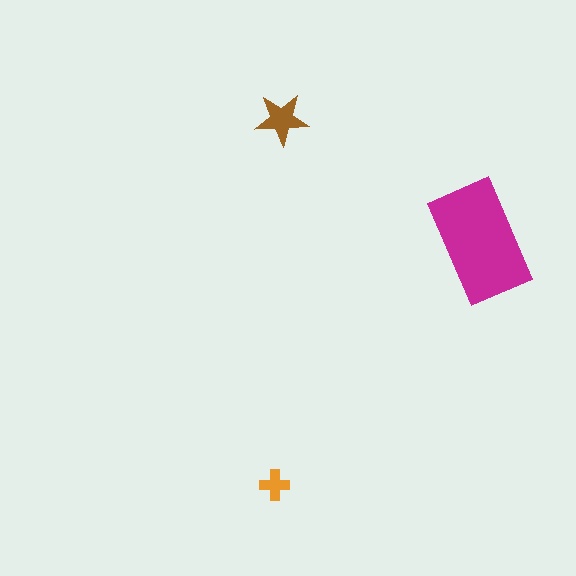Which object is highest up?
The brown star is topmost.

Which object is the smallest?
The orange cross.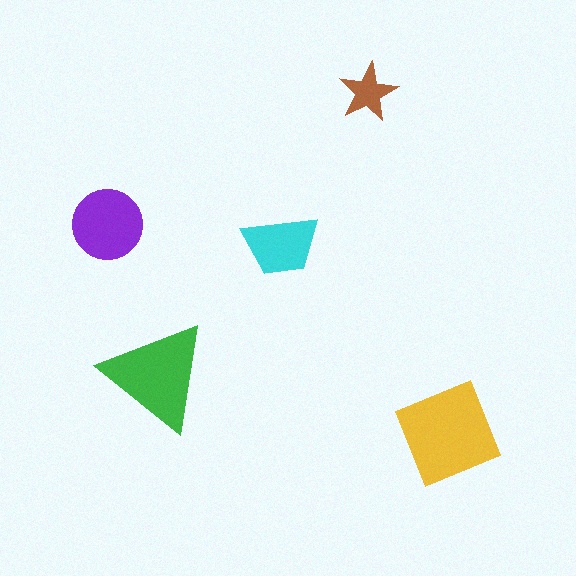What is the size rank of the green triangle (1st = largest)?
2nd.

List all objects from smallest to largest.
The brown star, the cyan trapezoid, the purple circle, the green triangle, the yellow diamond.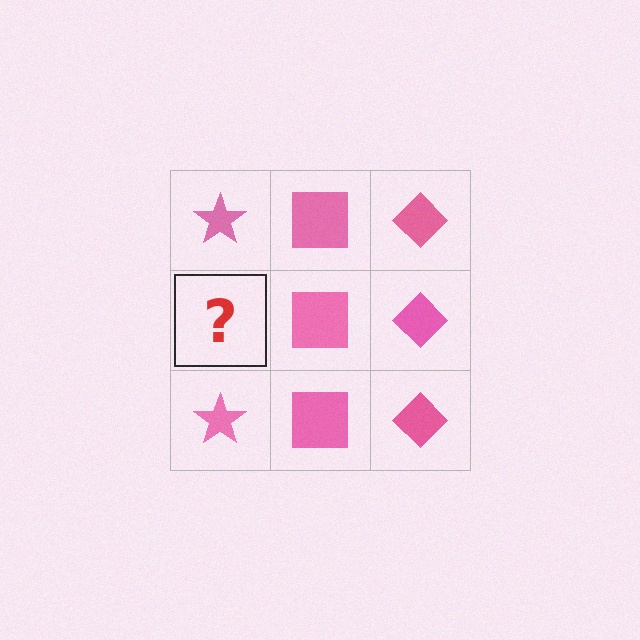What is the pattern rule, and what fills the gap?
The rule is that each column has a consistent shape. The gap should be filled with a pink star.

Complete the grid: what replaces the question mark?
The question mark should be replaced with a pink star.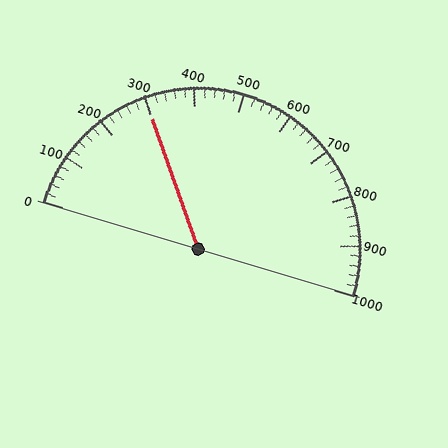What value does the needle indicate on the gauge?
The needle indicates approximately 300.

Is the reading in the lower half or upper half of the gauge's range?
The reading is in the lower half of the range (0 to 1000).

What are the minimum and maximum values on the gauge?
The gauge ranges from 0 to 1000.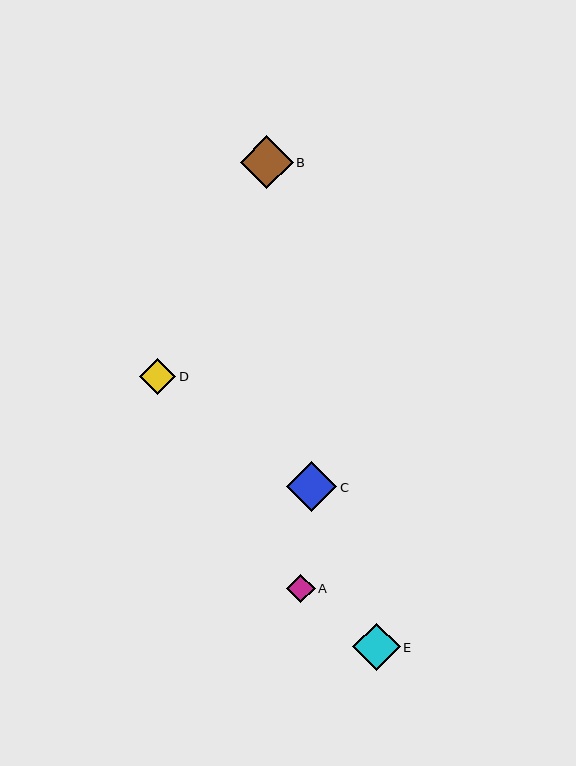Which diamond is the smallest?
Diamond A is the smallest with a size of approximately 29 pixels.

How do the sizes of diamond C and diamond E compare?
Diamond C and diamond E are approximately the same size.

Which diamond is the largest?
Diamond B is the largest with a size of approximately 53 pixels.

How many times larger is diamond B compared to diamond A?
Diamond B is approximately 1.8 times the size of diamond A.